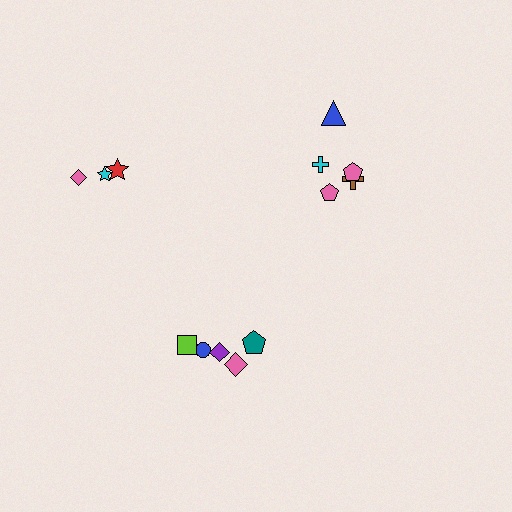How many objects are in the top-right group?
There are 5 objects.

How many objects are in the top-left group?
There are 3 objects.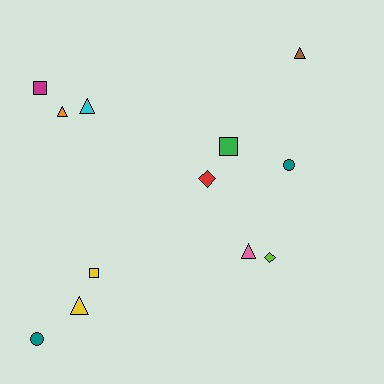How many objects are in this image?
There are 12 objects.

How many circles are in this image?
There are 2 circles.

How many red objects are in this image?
There is 1 red object.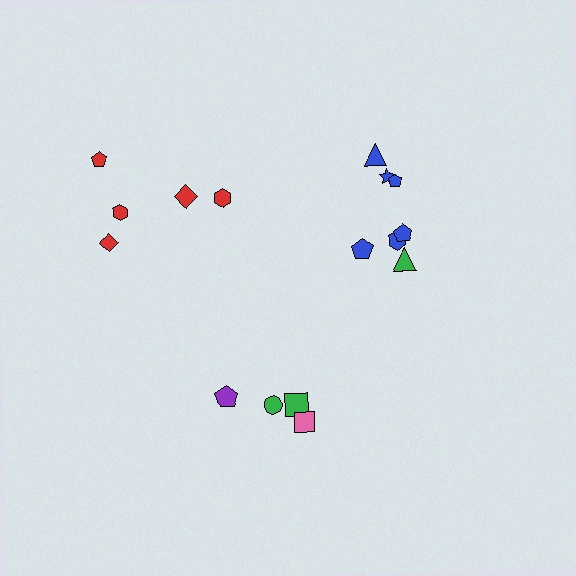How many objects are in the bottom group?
There are 4 objects.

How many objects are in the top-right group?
There are 7 objects.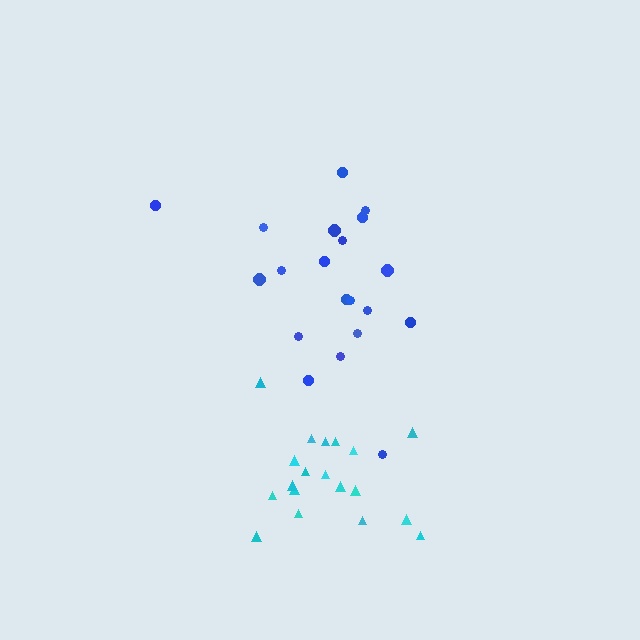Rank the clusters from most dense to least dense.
cyan, blue.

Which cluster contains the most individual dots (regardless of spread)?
Blue (20).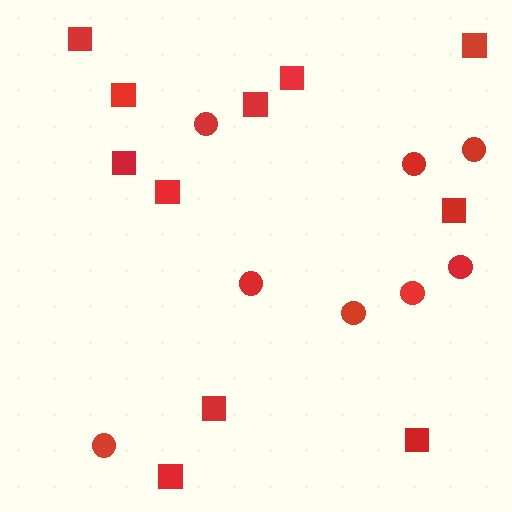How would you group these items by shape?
There are 2 groups: one group of squares (11) and one group of circles (8).